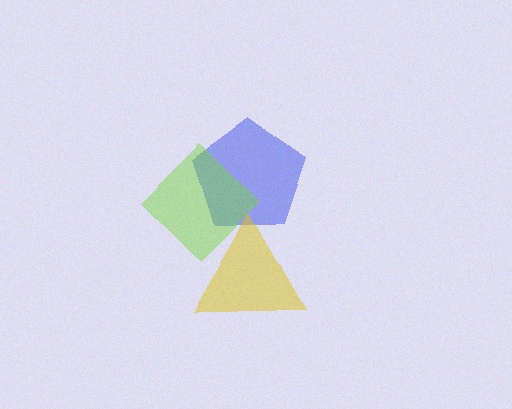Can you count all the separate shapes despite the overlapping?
Yes, there are 3 separate shapes.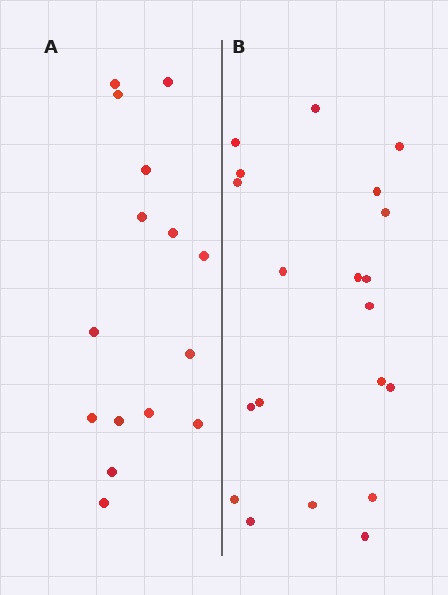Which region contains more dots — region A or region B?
Region B (the right region) has more dots.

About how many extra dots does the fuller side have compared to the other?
Region B has about 5 more dots than region A.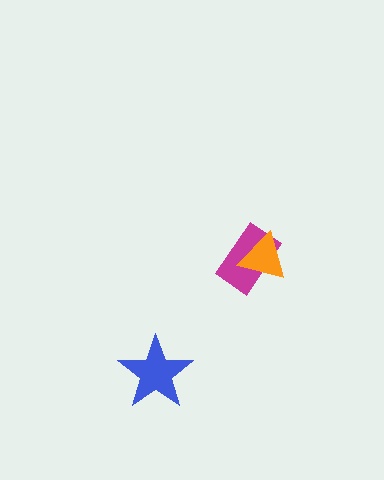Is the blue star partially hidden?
No, no other shape covers it.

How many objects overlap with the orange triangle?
1 object overlaps with the orange triangle.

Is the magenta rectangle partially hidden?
Yes, it is partially covered by another shape.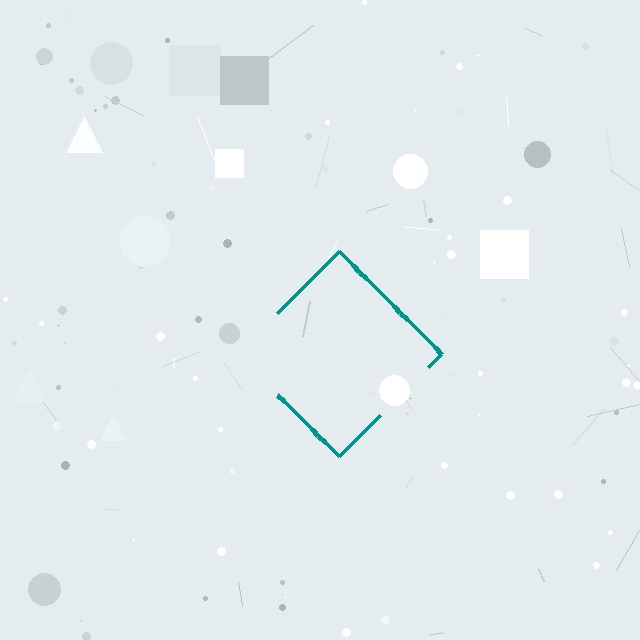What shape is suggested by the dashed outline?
The dashed outline suggests a diamond.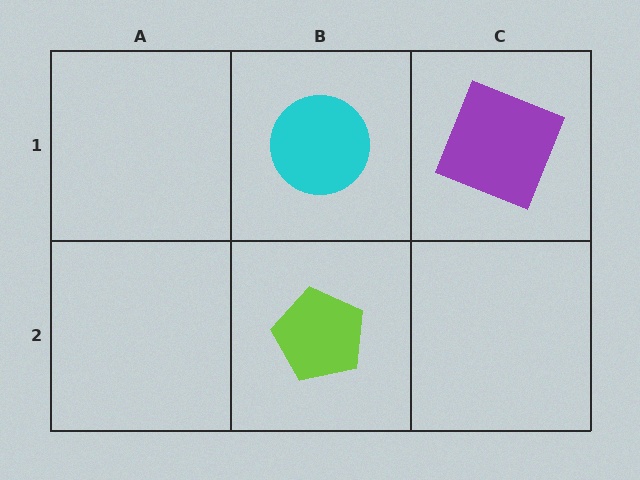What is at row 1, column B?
A cyan circle.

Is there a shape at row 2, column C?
No, that cell is empty.